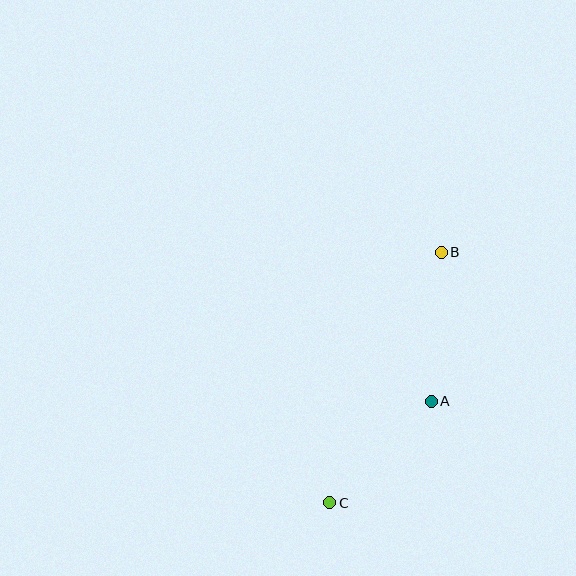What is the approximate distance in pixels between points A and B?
The distance between A and B is approximately 150 pixels.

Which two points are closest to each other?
Points A and C are closest to each other.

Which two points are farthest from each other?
Points B and C are farthest from each other.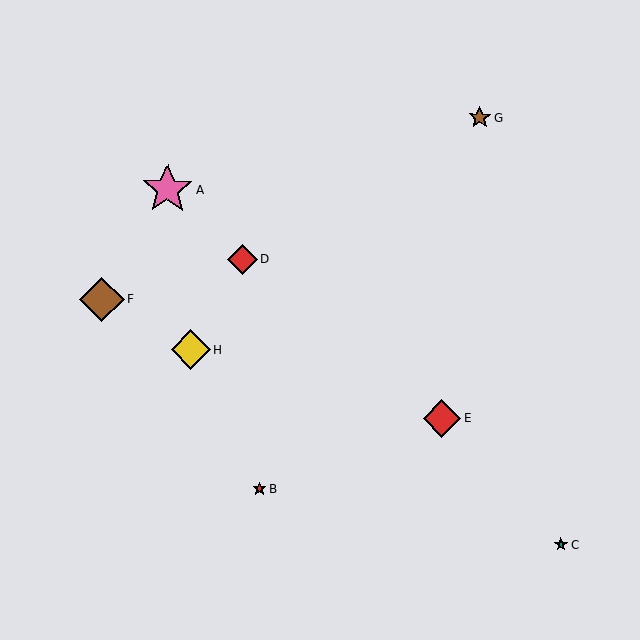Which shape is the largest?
The pink star (labeled A) is the largest.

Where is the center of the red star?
The center of the red star is at (260, 489).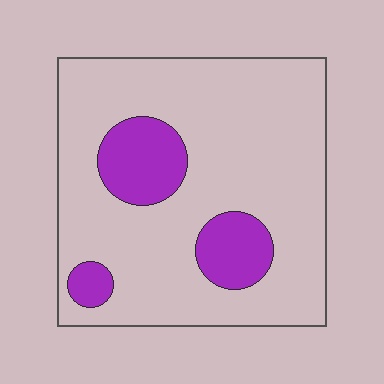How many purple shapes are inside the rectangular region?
3.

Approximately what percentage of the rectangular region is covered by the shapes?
Approximately 20%.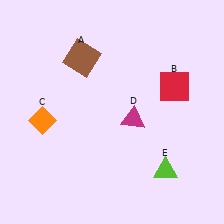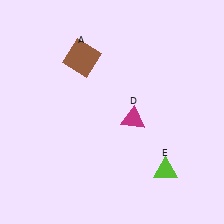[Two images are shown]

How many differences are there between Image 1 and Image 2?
There are 2 differences between the two images.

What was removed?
The red square (B), the orange diamond (C) were removed in Image 2.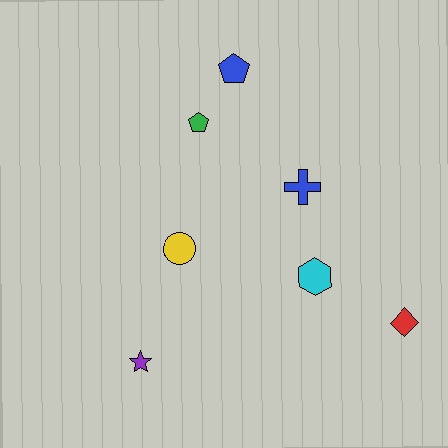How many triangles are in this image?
There are no triangles.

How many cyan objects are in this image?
There is 1 cyan object.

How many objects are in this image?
There are 7 objects.